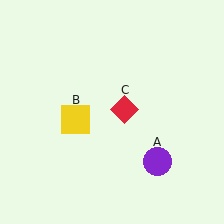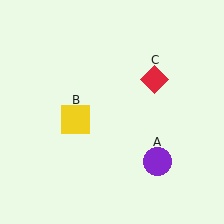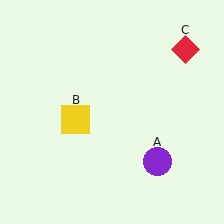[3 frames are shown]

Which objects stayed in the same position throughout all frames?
Purple circle (object A) and yellow square (object B) remained stationary.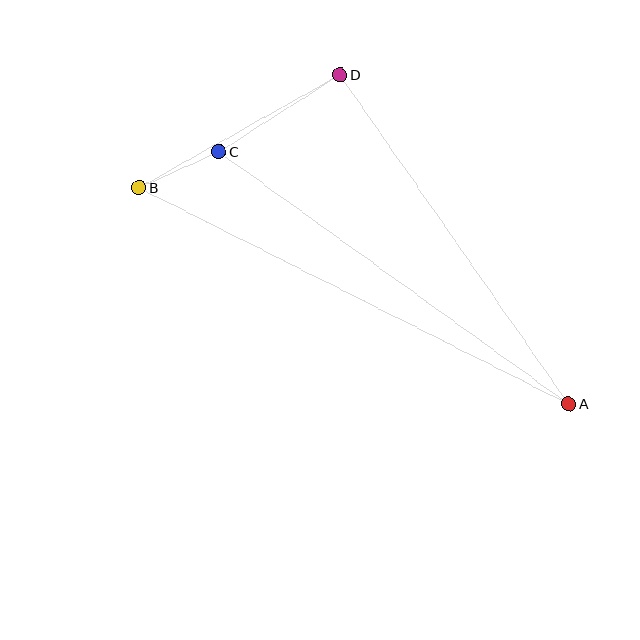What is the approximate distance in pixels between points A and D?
The distance between A and D is approximately 401 pixels.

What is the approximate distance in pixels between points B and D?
The distance between B and D is approximately 230 pixels.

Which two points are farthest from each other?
Points A and B are farthest from each other.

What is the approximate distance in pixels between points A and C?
The distance between A and C is approximately 431 pixels.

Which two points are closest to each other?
Points B and C are closest to each other.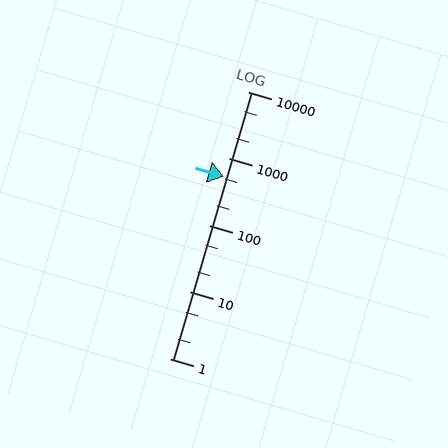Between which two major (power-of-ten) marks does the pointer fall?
The pointer is between 100 and 1000.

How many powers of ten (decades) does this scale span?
The scale spans 4 decades, from 1 to 10000.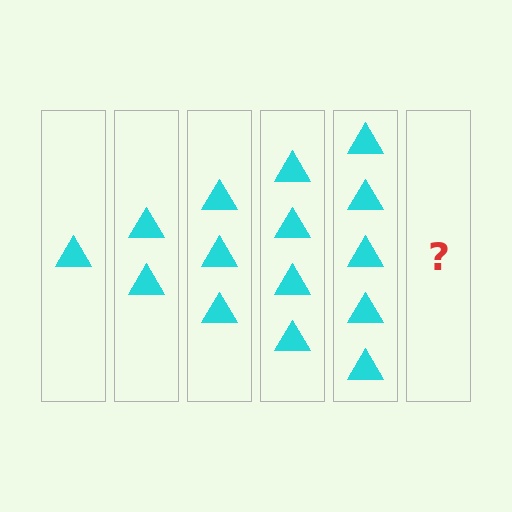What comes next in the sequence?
The next element should be 6 triangles.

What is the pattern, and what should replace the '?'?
The pattern is that each step adds one more triangle. The '?' should be 6 triangles.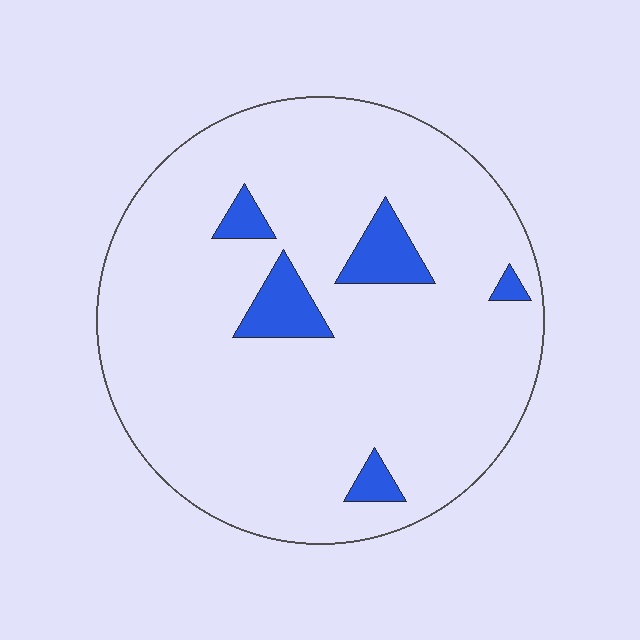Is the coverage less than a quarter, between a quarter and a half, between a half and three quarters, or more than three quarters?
Less than a quarter.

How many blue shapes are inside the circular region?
5.